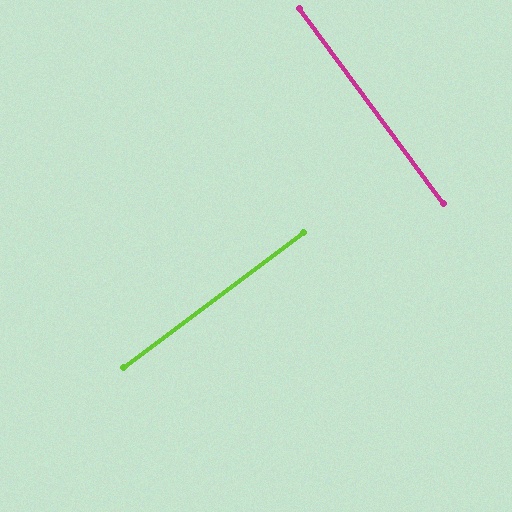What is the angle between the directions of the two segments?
Approximately 90 degrees.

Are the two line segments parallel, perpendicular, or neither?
Perpendicular — they meet at approximately 90°.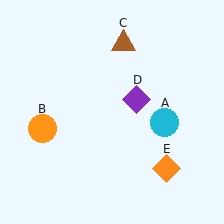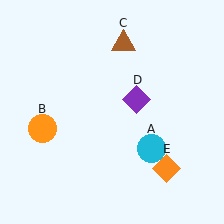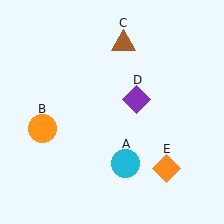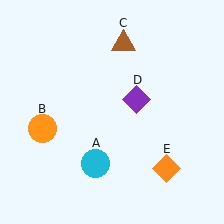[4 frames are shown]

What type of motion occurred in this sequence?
The cyan circle (object A) rotated clockwise around the center of the scene.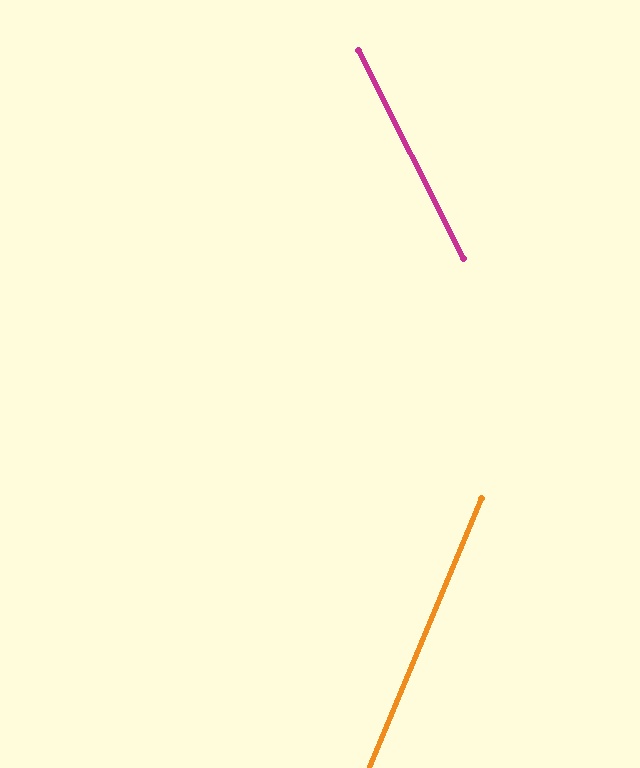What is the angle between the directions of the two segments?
Approximately 49 degrees.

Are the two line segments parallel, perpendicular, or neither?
Neither parallel nor perpendicular — they differ by about 49°.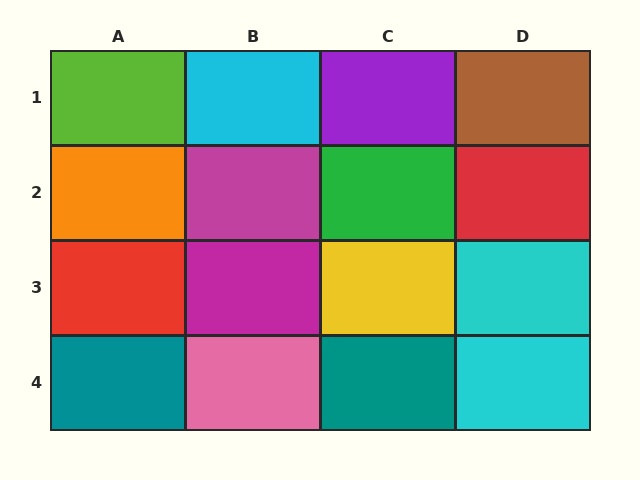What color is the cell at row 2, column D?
Red.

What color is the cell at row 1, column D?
Brown.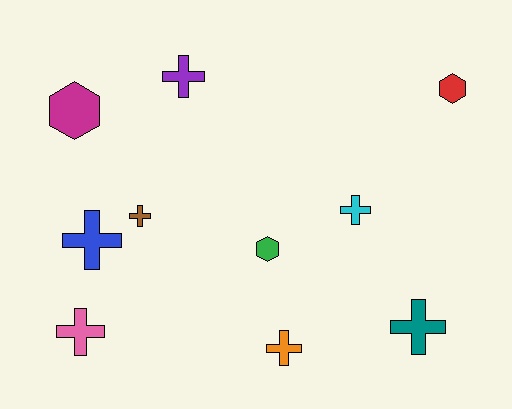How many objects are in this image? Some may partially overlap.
There are 10 objects.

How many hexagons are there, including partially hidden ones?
There are 3 hexagons.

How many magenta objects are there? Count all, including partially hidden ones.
There is 1 magenta object.